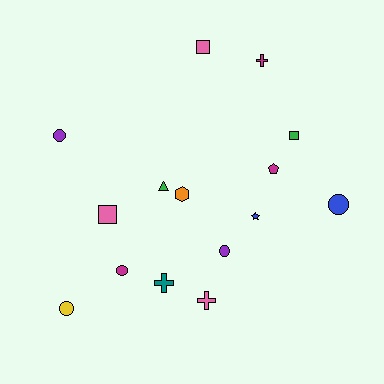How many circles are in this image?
There are 5 circles.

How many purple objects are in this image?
There are 2 purple objects.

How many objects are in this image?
There are 15 objects.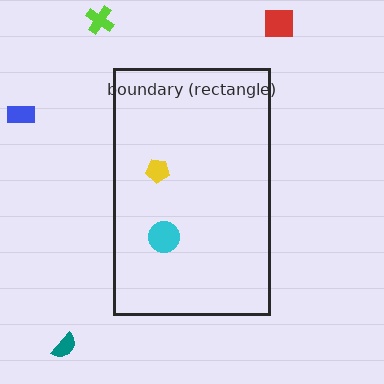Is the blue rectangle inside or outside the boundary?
Outside.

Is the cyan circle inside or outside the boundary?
Inside.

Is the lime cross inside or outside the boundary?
Outside.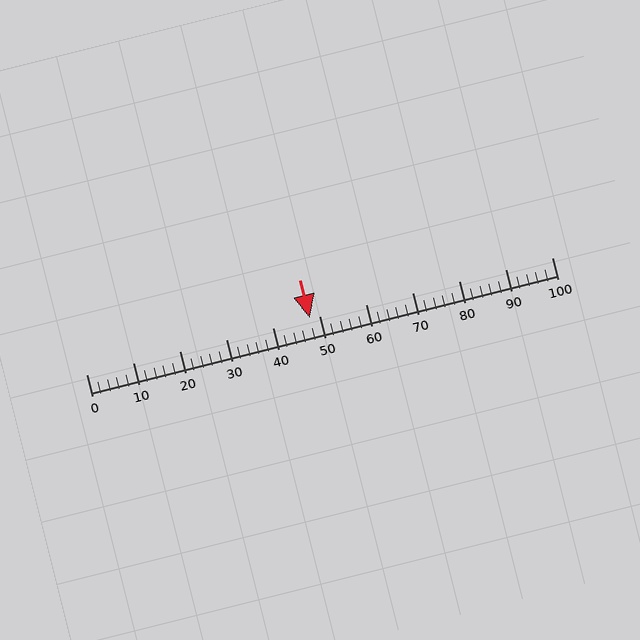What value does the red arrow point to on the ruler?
The red arrow points to approximately 48.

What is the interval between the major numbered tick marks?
The major tick marks are spaced 10 units apart.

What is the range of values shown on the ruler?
The ruler shows values from 0 to 100.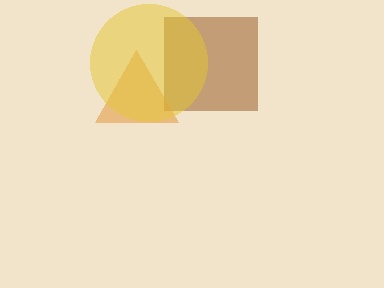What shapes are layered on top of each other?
The layered shapes are: a brown square, an orange triangle, a yellow circle.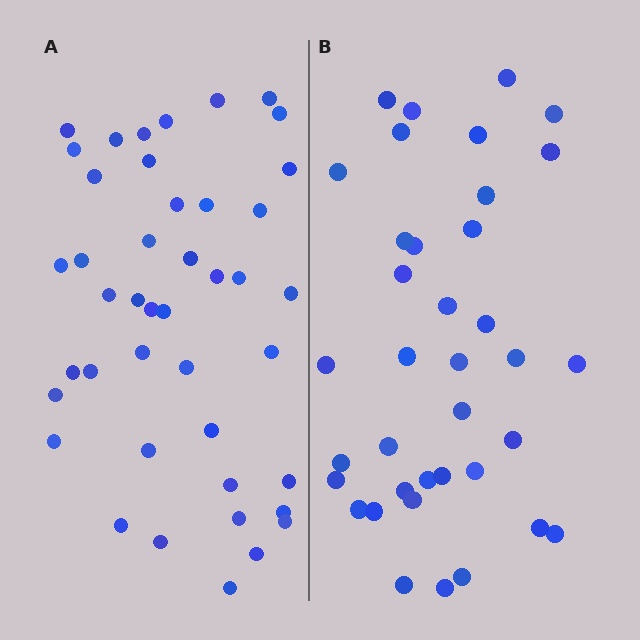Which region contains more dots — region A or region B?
Region A (the left region) has more dots.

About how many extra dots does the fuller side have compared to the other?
Region A has about 6 more dots than region B.